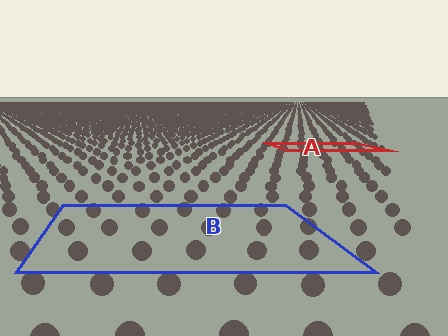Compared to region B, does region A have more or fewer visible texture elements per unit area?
Region A has more texture elements per unit area — they are packed more densely because it is farther away.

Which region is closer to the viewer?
Region B is closer. The texture elements there are larger and more spread out.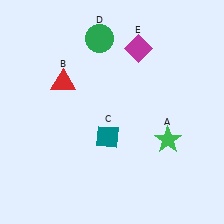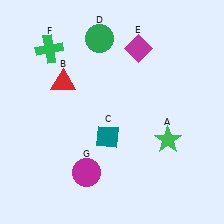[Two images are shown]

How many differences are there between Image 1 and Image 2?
There are 2 differences between the two images.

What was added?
A green cross (F), a magenta circle (G) were added in Image 2.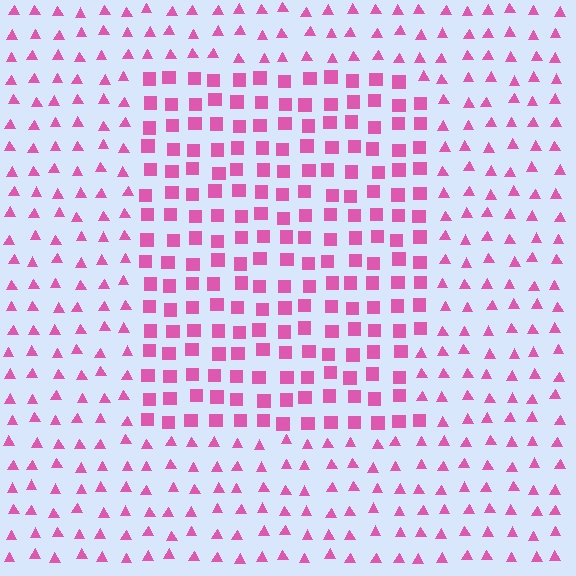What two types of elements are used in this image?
The image uses squares inside the rectangle region and triangles outside it.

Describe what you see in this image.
The image is filled with small pink elements arranged in a uniform grid. A rectangle-shaped region contains squares, while the surrounding area contains triangles. The boundary is defined purely by the change in element shape.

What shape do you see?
I see a rectangle.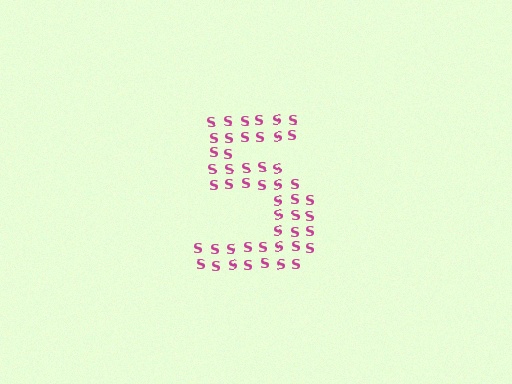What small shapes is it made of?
It is made of small letter S's.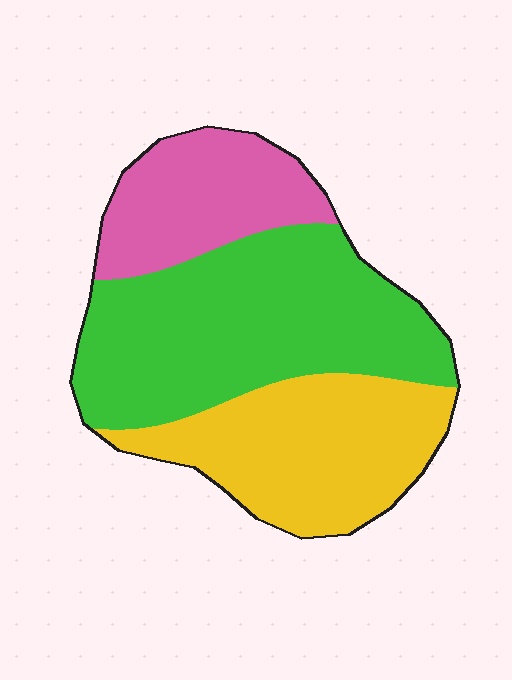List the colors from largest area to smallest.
From largest to smallest: green, yellow, pink.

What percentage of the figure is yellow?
Yellow covers 32% of the figure.